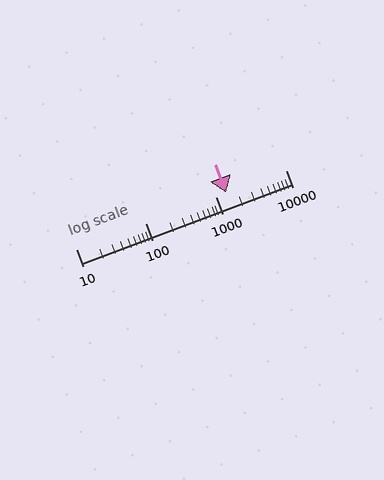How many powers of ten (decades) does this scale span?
The scale spans 3 decades, from 10 to 10000.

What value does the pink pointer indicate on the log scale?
The pointer indicates approximately 1400.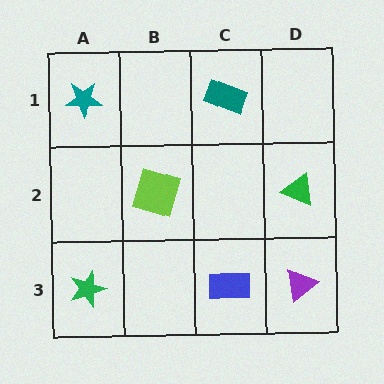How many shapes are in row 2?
2 shapes.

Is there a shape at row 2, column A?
No, that cell is empty.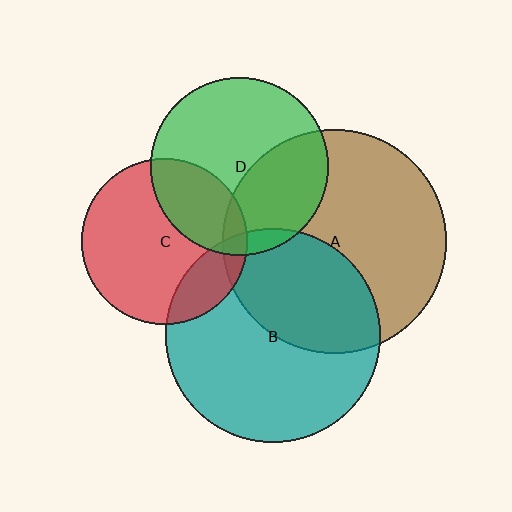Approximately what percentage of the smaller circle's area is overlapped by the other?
Approximately 5%.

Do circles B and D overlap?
Yes.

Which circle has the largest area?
Circle A (brown).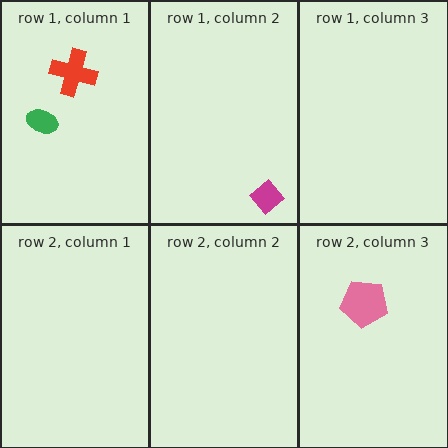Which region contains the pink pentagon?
The row 2, column 3 region.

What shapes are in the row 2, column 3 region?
The pink pentagon.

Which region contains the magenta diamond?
The row 1, column 2 region.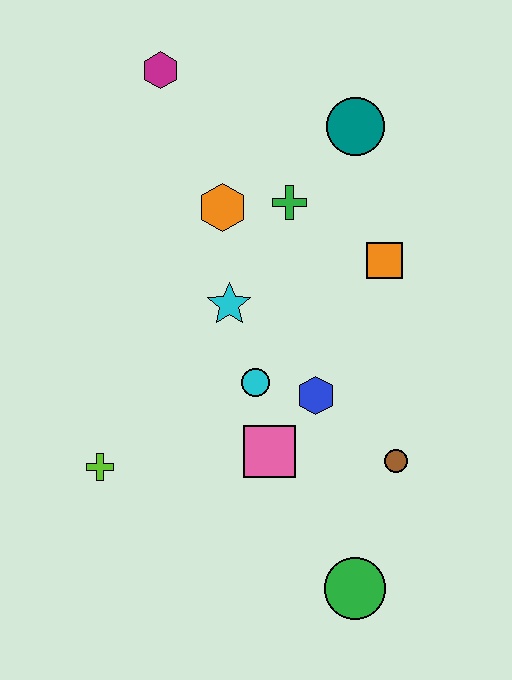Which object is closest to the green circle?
The brown circle is closest to the green circle.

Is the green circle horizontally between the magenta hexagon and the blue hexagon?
No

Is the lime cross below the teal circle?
Yes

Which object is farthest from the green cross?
The green circle is farthest from the green cross.